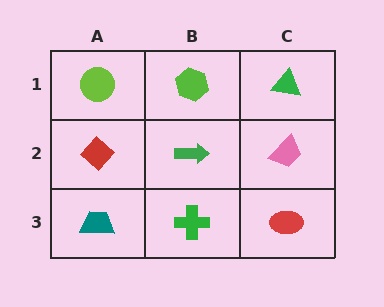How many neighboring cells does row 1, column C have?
2.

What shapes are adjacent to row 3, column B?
A green arrow (row 2, column B), a teal trapezoid (row 3, column A), a red ellipse (row 3, column C).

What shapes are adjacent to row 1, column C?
A pink trapezoid (row 2, column C), a lime hexagon (row 1, column B).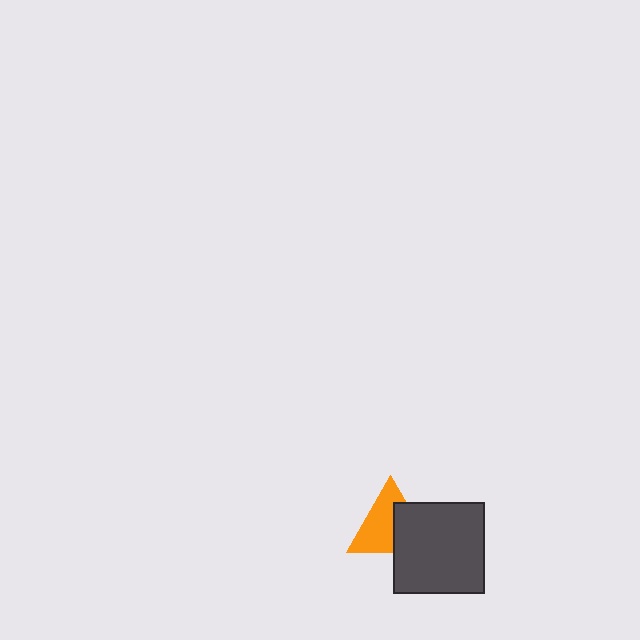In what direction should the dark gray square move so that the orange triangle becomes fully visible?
The dark gray square should move toward the lower-right. That is the shortest direction to clear the overlap and leave the orange triangle fully visible.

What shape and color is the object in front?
The object in front is a dark gray square.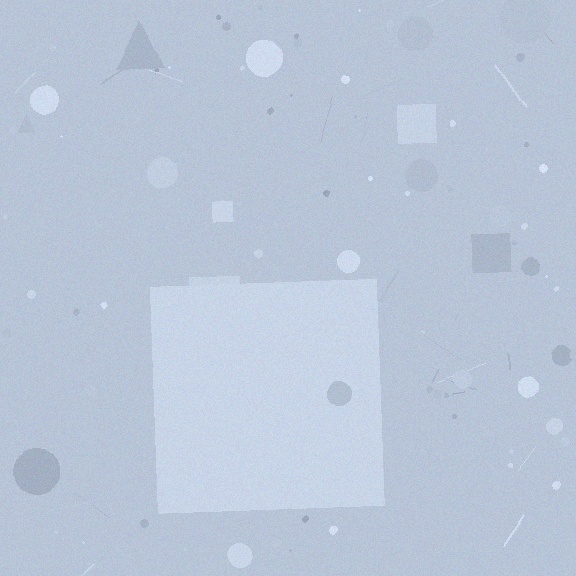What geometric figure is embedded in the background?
A square is embedded in the background.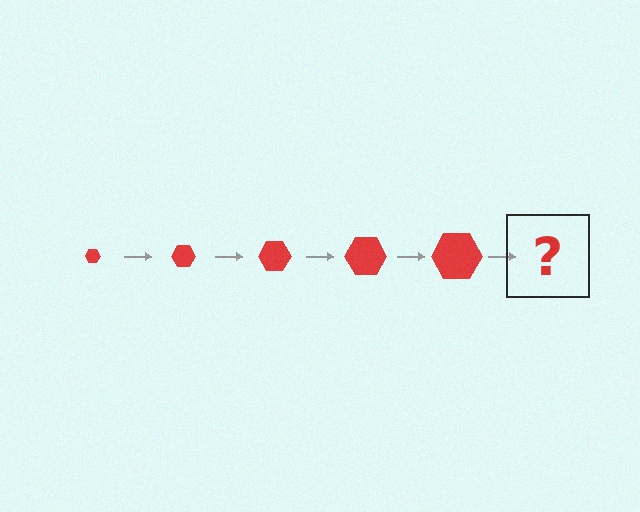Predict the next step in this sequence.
The next step is a red hexagon, larger than the previous one.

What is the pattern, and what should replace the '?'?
The pattern is that the hexagon gets progressively larger each step. The '?' should be a red hexagon, larger than the previous one.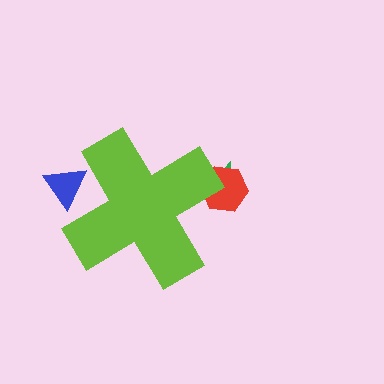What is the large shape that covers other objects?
A lime cross.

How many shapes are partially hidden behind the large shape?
3 shapes are partially hidden.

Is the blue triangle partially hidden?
Yes, the blue triangle is partially hidden behind the lime cross.